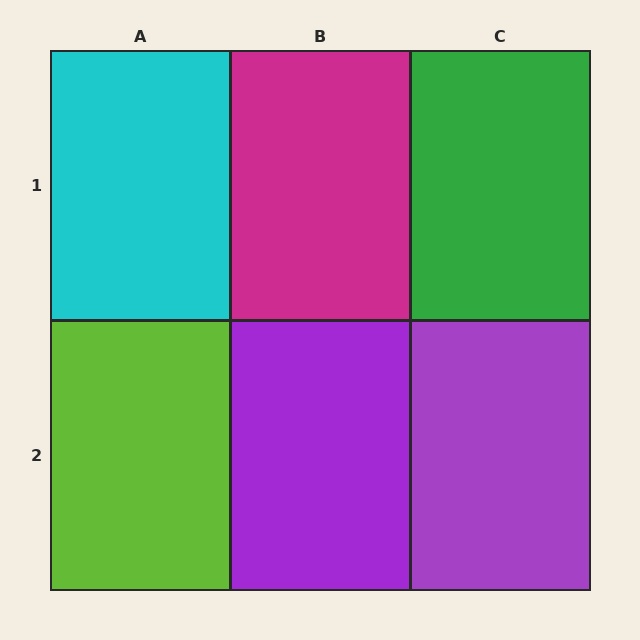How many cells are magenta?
1 cell is magenta.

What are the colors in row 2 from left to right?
Lime, purple, purple.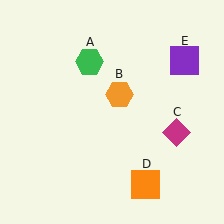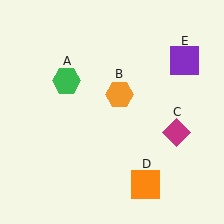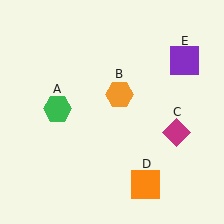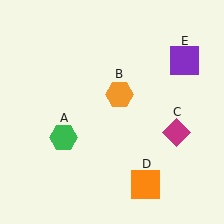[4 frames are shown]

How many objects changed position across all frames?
1 object changed position: green hexagon (object A).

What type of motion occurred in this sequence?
The green hexagon (object A) rotated counterclockwise around the center of the scene.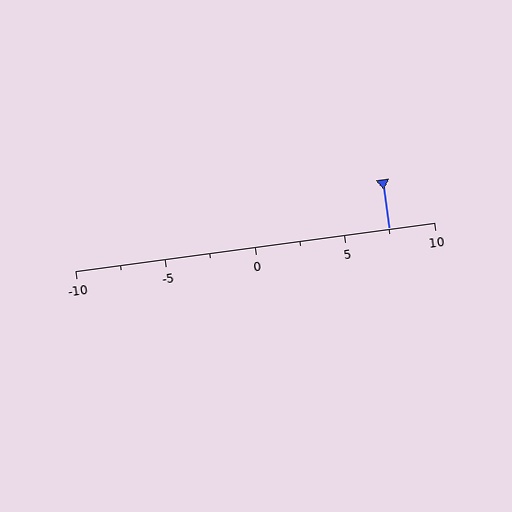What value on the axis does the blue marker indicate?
The marker indicates approximately 7.5.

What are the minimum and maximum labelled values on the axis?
The axis runs from -10 to 10.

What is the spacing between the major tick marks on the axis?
The major ticks are spaced 5 apart.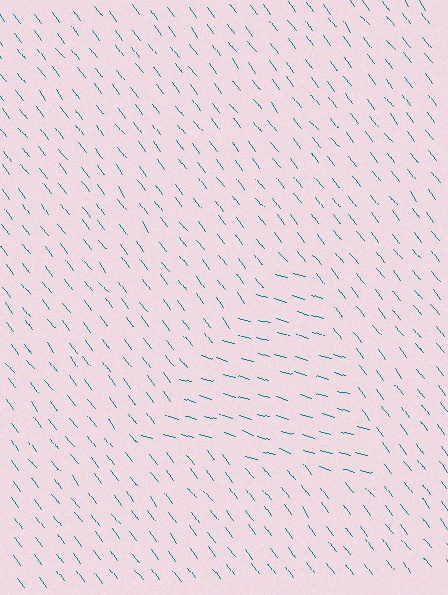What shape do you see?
I see a triangle.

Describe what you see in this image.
The image is filled with small teal line segments. A triangle region in the image has lines oriented differently from the surrounding lines, creating a visible texture boundary.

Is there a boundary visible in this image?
Yes, there is a texture boundary formed by a change in line orientation.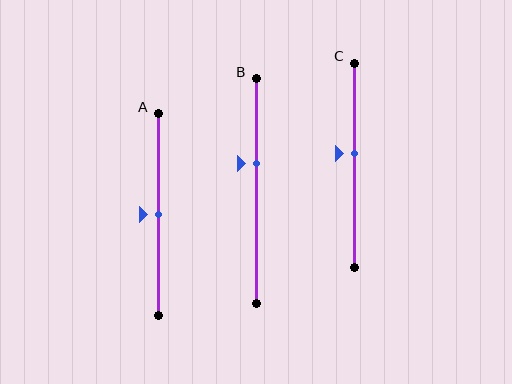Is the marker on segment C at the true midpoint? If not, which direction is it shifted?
No, the marker on segment C is shifted upward by about 6% of the segment length.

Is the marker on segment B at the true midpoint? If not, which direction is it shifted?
No, the marker on segment B is shifted upward by about 12% of the segment length.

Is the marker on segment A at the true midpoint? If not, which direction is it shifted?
Yes, the marker on segment A is at the true midpoint.